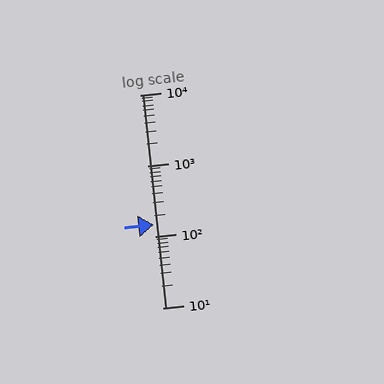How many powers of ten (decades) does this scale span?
The scale spans 3 decades, from 10 to 10000.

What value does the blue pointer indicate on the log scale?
The pointer indicates approximately 150.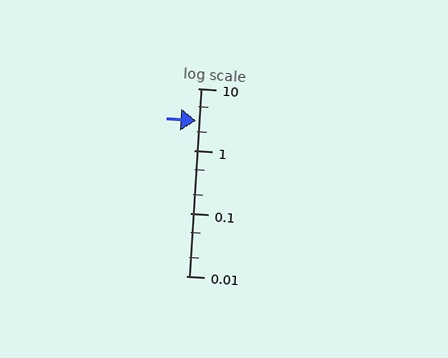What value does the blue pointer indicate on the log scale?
The pointer indicates approximately 3.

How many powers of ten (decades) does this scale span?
The scale spans 3 decades, from 0.01 to 10.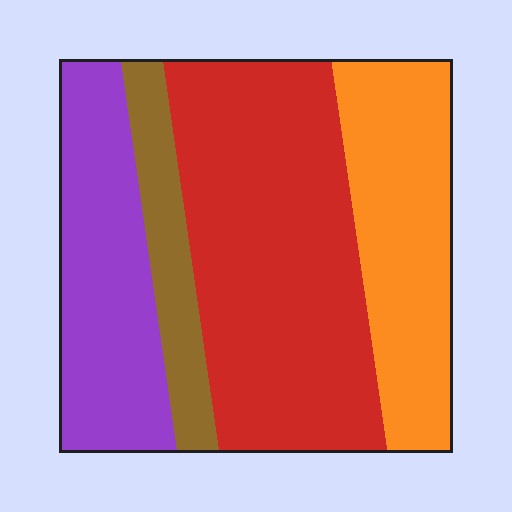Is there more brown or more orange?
Orange.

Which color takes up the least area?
Brown, at roughly 10%.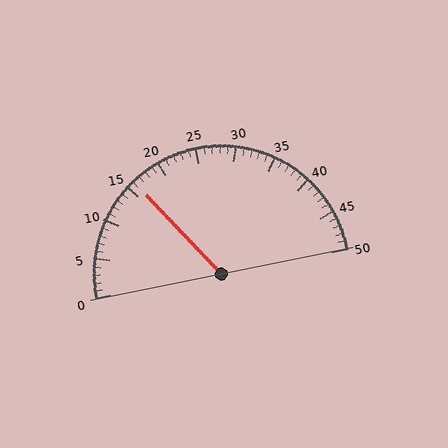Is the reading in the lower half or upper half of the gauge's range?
The reading is in the lower half of the range (0 to 50).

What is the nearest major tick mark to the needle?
The nearest major tick mark is 15.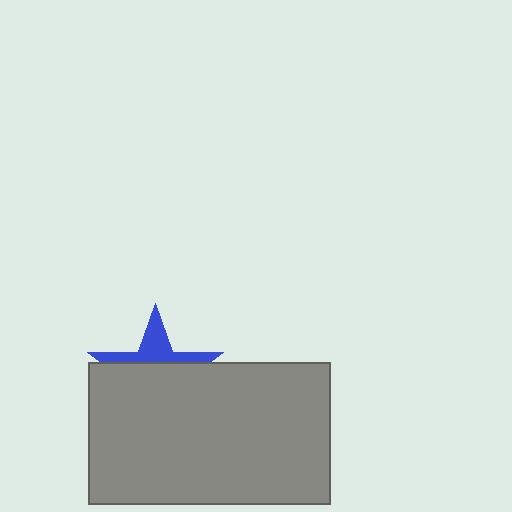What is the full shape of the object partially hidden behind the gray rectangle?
The partially hidden object is a blue star.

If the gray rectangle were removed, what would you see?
You would see the complete blue star.